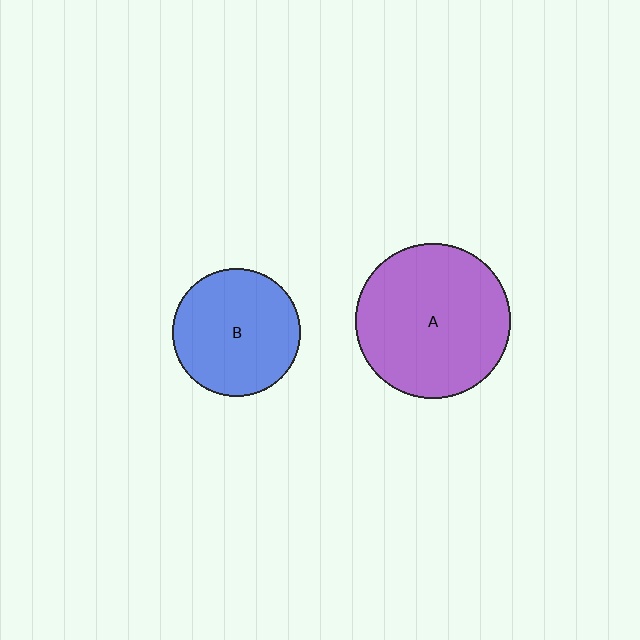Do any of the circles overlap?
No, none of the circles overlap.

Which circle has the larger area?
Circle A (purple).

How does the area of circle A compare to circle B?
Approximately 1.5 times.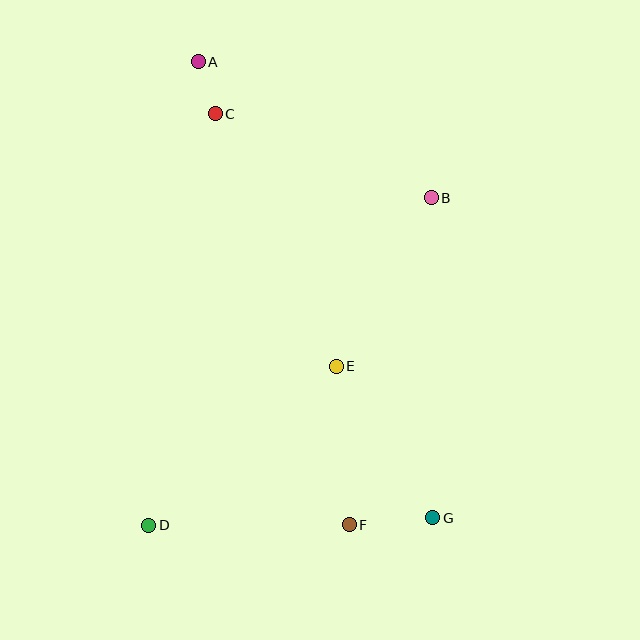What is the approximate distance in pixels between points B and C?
The distance between B and C is approximately 232 pixels.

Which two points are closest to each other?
Points A and C are closest to each other.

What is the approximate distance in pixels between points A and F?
The distance between A and F is approximately 487 pixels.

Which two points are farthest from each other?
Points A and G are farthest from each other.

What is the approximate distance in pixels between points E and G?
The distance between E and G is approximately 180 pixels.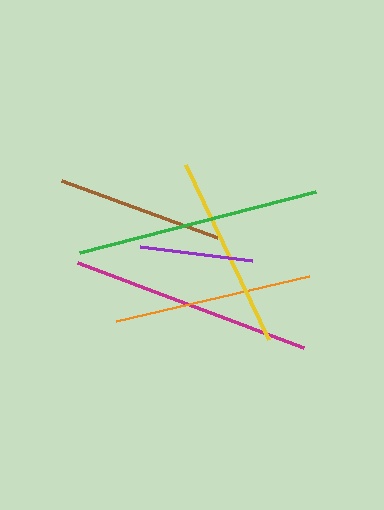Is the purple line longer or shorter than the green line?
The green line is longer than the purple line.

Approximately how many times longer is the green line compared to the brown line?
The green line is approximately 1.5 times the length of the brown line.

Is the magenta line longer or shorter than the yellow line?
The magenta line is longer than the yellow line.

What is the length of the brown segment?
The brown segment is approximately 166 pixels long.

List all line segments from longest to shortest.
From longest to shortest: green, magenta, orange, yellow, brown, purple.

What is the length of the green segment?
The green segment is approximately 244 pixels long.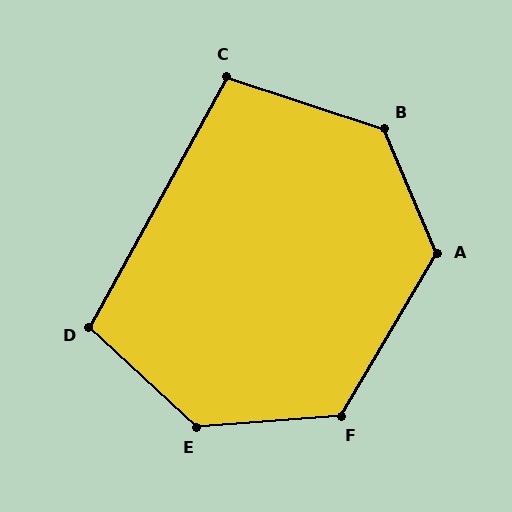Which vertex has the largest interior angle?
E, at approximately 133 degrees.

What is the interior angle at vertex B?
Approximately 131 degrees (obtuse).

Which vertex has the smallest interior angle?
C, at approximately 101 degrees.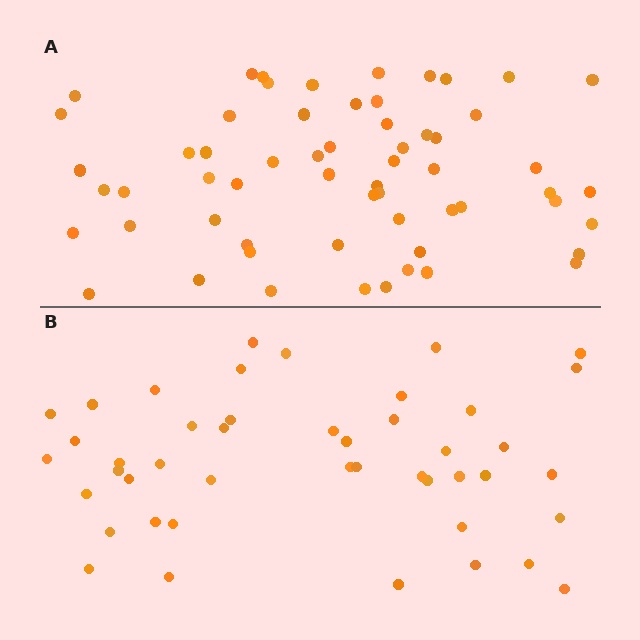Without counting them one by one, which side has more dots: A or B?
Region A (the top region) has more dots.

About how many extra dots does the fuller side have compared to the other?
Region A has approximately 15 more dots than region B.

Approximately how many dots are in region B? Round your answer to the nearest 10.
About 40 dots. (The exact count is 45, which rounds to 40.)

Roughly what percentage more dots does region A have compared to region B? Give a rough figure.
About 35% more.